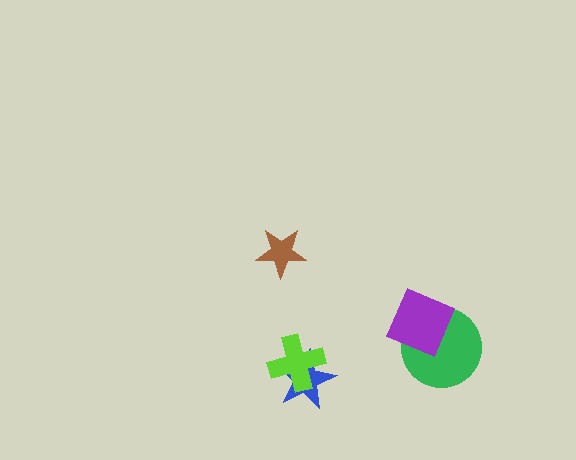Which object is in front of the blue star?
The lime cross is in front of the blue star.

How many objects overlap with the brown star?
0 objects overlap with the brown star.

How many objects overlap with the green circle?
1 object overlaps with the green circle.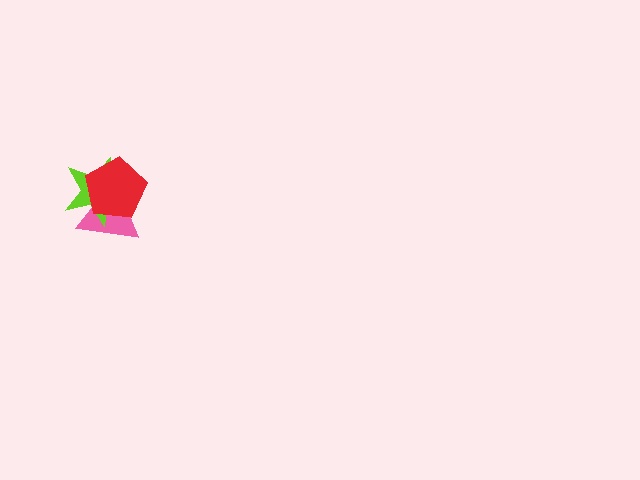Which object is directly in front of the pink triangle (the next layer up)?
The lime star is directly in front of the pink triangle.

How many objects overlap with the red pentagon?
2 objects overlap with the red pentagon.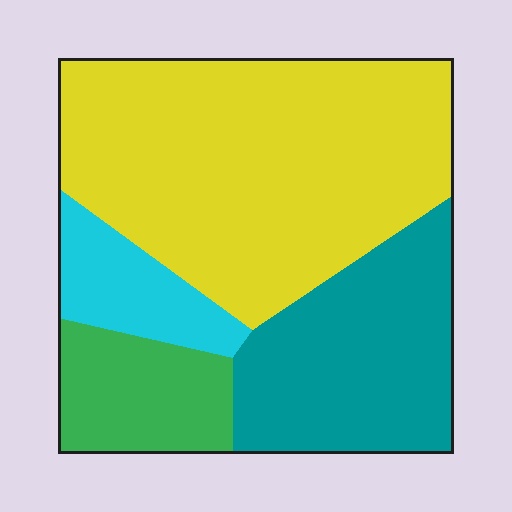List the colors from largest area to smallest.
From largest to smallest: yellow, teal, green, cyan.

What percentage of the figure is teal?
Teal covers 26% of the figure.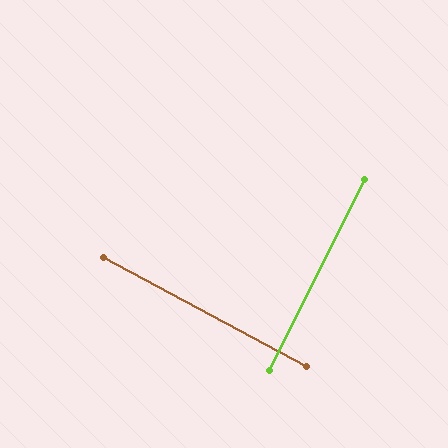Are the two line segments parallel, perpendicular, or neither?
Perpendicular — they meet at approximately 88°.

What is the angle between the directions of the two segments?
Approximately 88 degrees.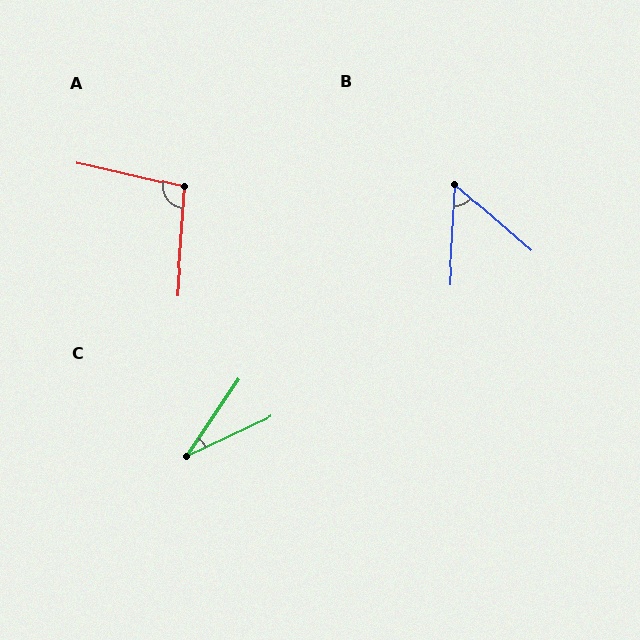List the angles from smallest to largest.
C (31°), B (52°), A (99°).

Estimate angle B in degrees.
Approximately 52 degrees.